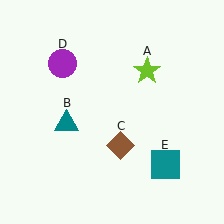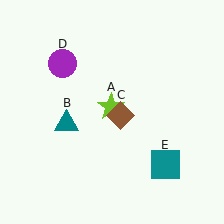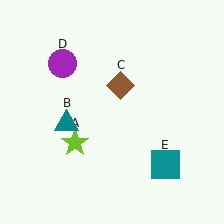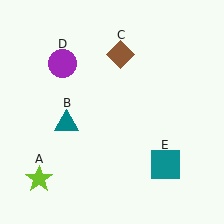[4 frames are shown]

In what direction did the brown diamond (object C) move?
The brown diamond (object C) moved up.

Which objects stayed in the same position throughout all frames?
Teal triangle (object B) and purple circle (object D) and teal square (object E) remained stationary.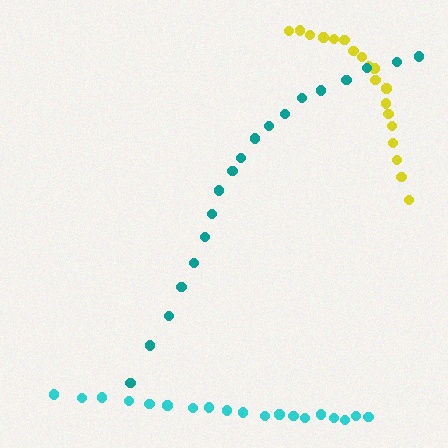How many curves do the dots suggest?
There are 3 distinct paths.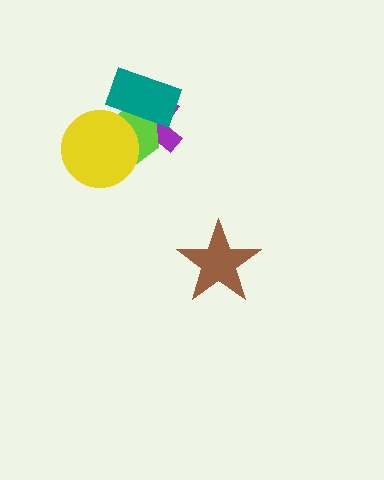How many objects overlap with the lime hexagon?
3 objects overlap with the lime hexagon.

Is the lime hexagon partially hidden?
Yes, it is partially covered by another shape.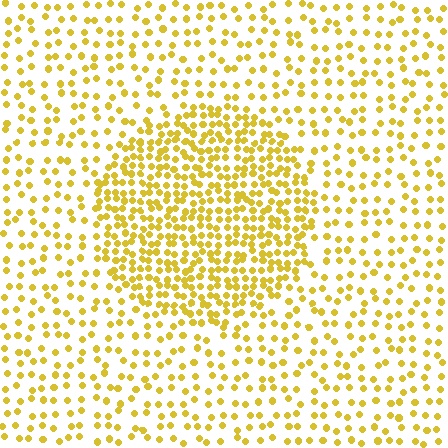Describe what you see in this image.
The image contains small yellow elements arranged at two different densities. A circle-shaped region is visible where the elements are more densely packed than the surrounding area.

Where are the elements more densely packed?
The elements are more densely packed inside the circle boundary.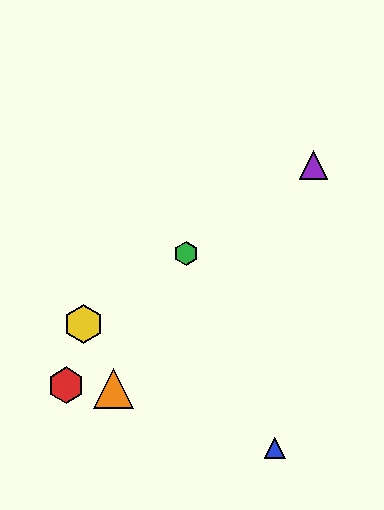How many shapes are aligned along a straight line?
3 shapes (the green hexagon, the yellow hexagon, the purple triangle) are aligned along a straight line.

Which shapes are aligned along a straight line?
The green hexagon, the yellow hexagon, the purple triangle are aligned along a straight line.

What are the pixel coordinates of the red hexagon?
The red hexagon is at (66, 385).